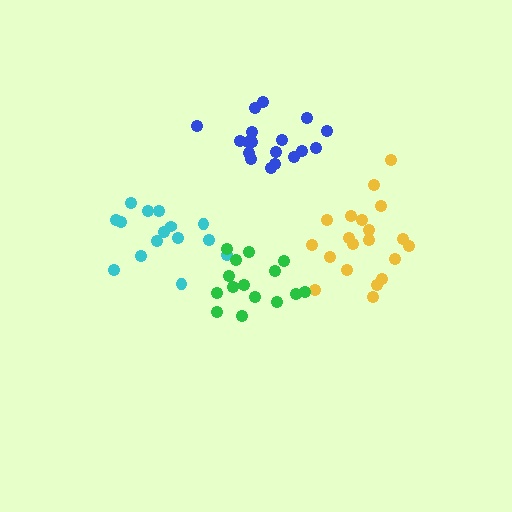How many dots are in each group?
Group 1: 15 dots, Group 2: 20 dots, Group 3: 15 dots, Group 4: 18 dots (68 total).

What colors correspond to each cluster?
The clusters are colored: cyan, yellow, green, blue.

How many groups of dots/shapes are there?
There are 4 groups.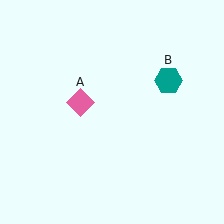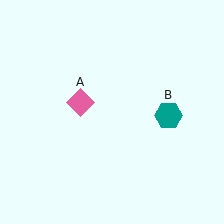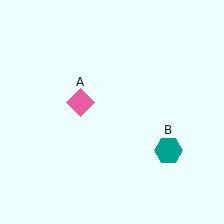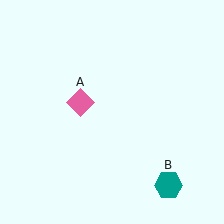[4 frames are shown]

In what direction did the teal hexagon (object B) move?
The teal hexagon (object B) moved down.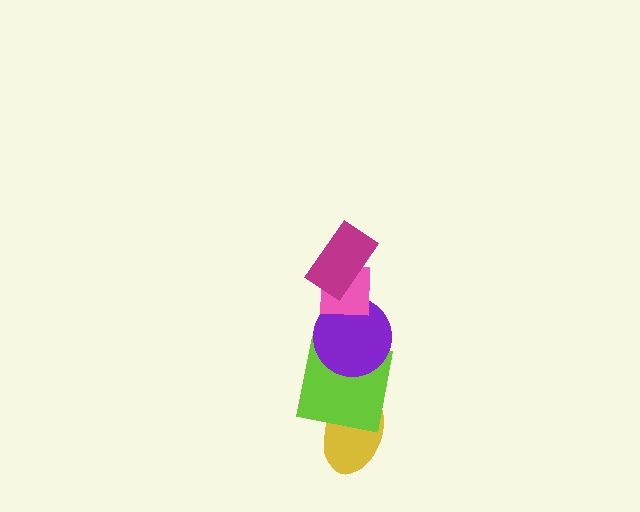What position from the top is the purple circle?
The purple circle is 3rd from the top.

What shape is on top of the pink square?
The magenta rectangle is on top of the pink square.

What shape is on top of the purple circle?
The pink square is on top of the purple circle.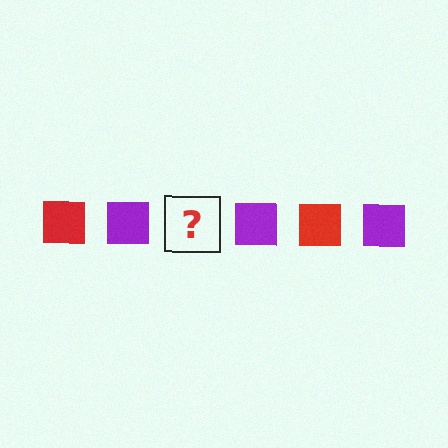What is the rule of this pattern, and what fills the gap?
The rule is that the pattern cycles through red, purple squares. The gap should be filled with a red square.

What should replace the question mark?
The question mark should be replaced with a red square.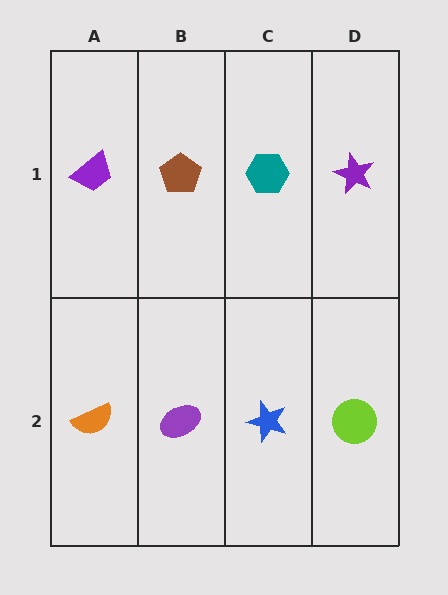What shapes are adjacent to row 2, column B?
A brown pentagon (row 1, column B), an orange semicircle (row 2, column A), a blue star (row 2, column C).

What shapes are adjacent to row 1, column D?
A lime circle (row 2, column D), a teal hexagon (row 1, column C).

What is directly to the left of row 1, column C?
A brown pentagon.